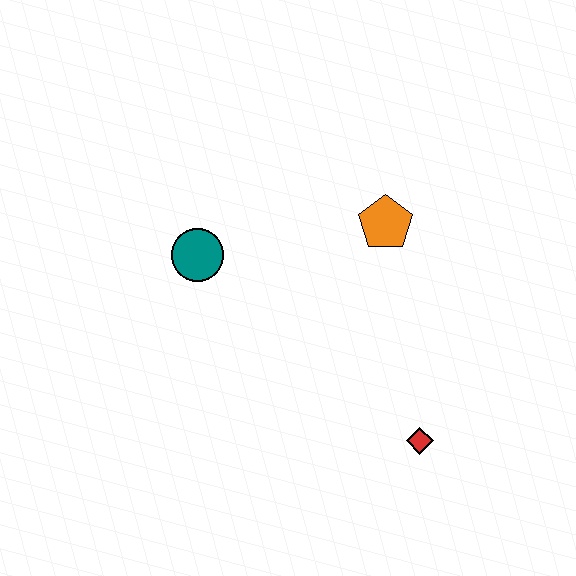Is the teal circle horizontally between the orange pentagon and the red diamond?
No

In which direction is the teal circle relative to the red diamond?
The teal circle is to the left of the red diamond.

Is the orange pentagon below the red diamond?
No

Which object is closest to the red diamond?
The orange pentagon is closest to the red diamond.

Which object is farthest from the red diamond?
The teal circle is farthest from the red diamond.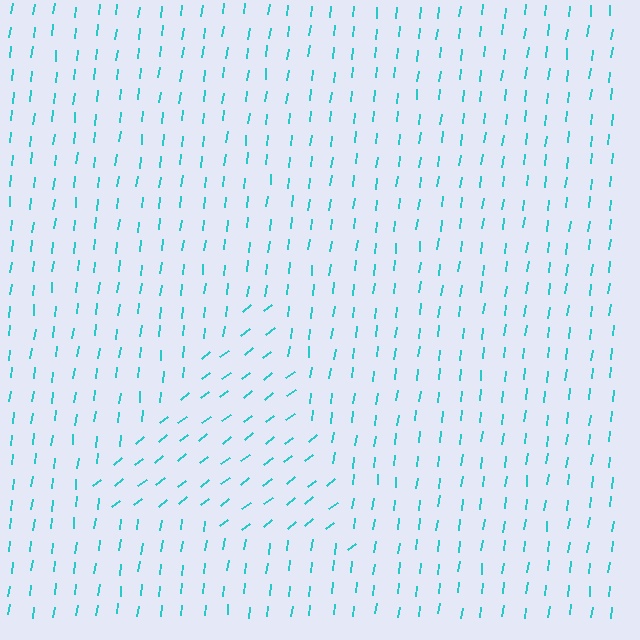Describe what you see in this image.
The image is filled with small cyan line segments. A triangle region in the image has lines oriented differently from the surrounding lines, creating a visible texture boundary.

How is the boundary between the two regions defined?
The boundary is defined purely by a change in line orientation (approximately 45 degrees difference). All lines are the same color and thickness.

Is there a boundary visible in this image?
Yes, there is a texture boundary formed by a change in line orientation.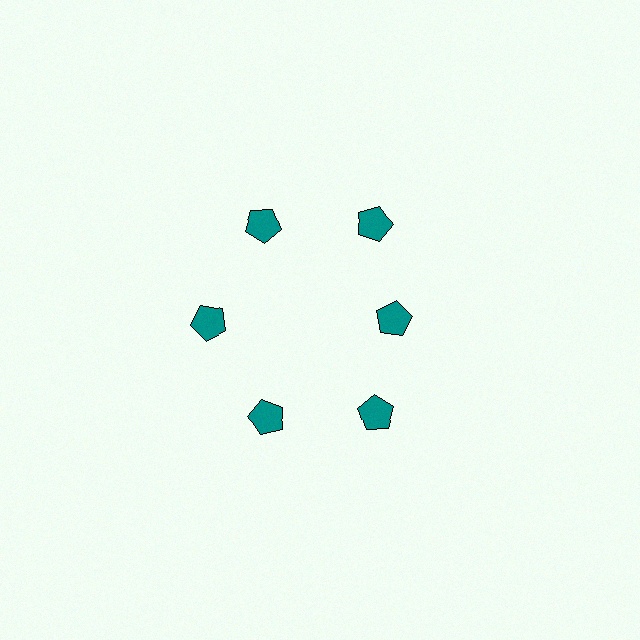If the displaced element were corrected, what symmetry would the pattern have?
It would have 6-fold rotational symmetry — the pattern would map onto itself every 60 degrees.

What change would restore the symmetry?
The symmetry would be restored by moving it outward, back onto the ring so that all 6 pentagons sit at equal angles and equal distance from the center.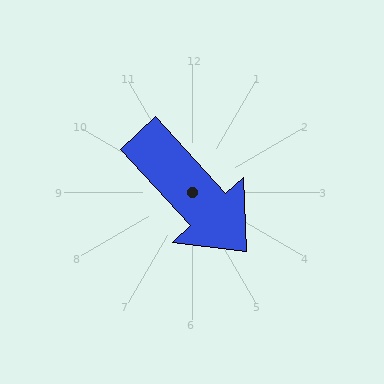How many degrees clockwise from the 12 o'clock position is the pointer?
Approximately 137 degrees.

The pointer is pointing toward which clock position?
Roughly 5 o'clock.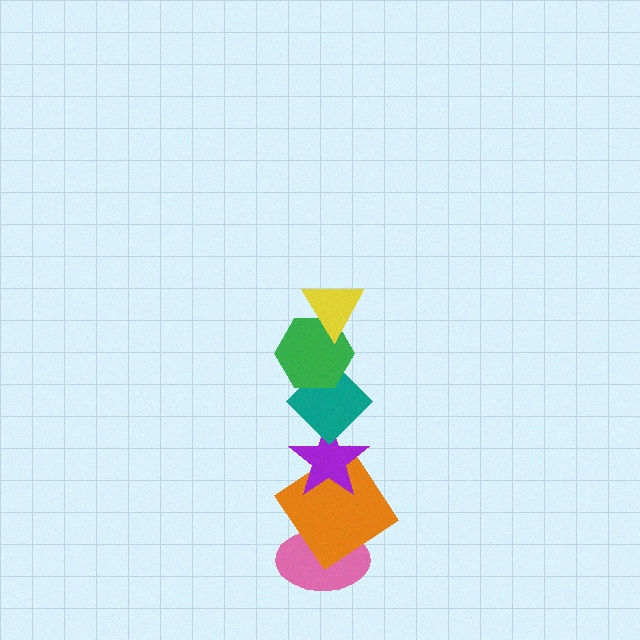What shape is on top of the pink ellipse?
The orange diamond is on top of the pink ellipse.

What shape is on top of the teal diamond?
The green hexagon is on top of the teal diamond.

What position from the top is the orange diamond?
The orange diamond is 5th from the top.